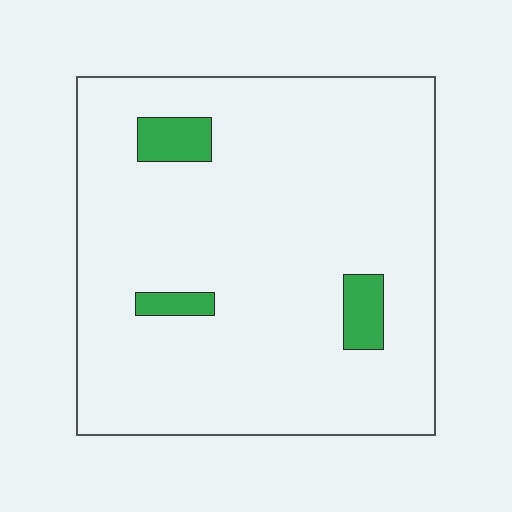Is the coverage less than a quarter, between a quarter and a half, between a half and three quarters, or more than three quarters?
Less than a quarter.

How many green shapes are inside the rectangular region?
3.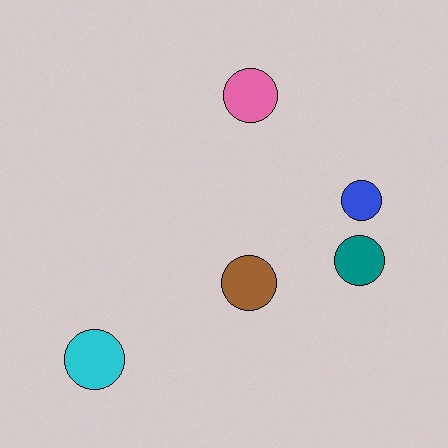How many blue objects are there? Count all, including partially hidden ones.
There is 1 blue object.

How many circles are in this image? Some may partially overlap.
There are 5 circles.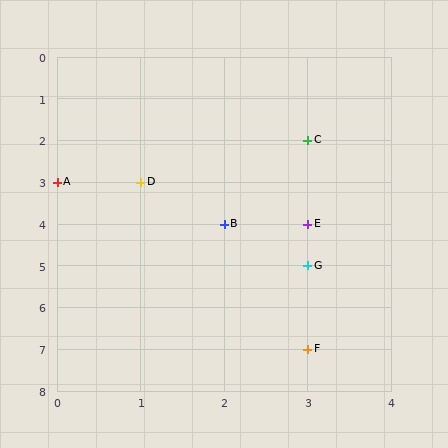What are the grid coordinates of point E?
Point E is at grid coordinates (3, 4).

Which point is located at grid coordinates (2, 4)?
Point B is at (2, 4).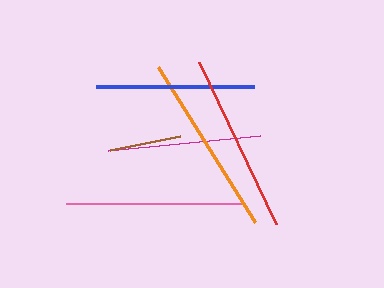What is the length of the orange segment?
The orange segment is approximately 182 pixels long.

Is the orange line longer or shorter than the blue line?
The orange line is longer than the blue line.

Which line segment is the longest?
The orange line is the longest at approximately 182 pixels.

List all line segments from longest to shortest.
From longest to shortest: orange, red, pink, blue, magenta, brown.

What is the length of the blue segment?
The blue segment is approximately 158 pixels long.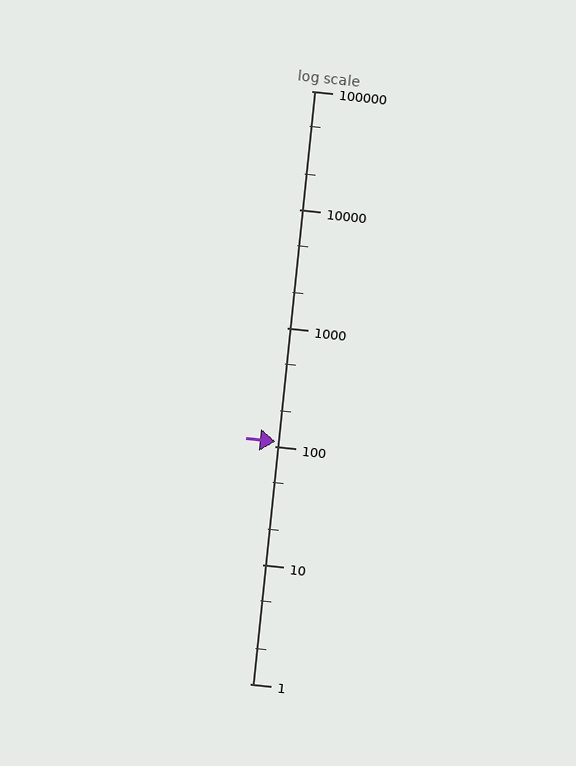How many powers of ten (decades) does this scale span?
The scale spans 5 decades, from 1 to 100000.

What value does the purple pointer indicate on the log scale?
The pointer indicates approximately 110.